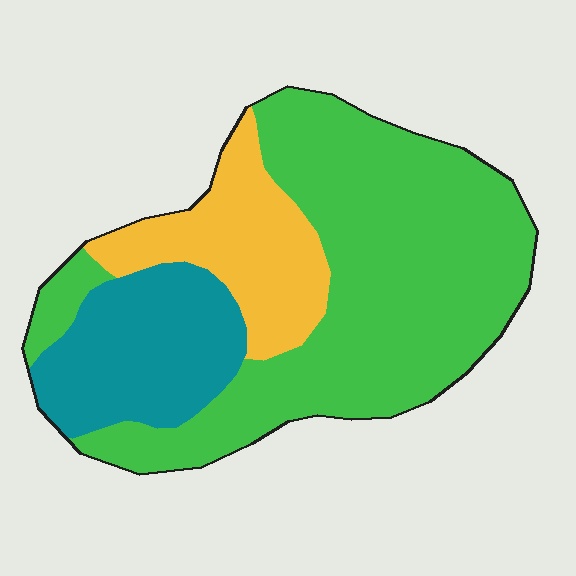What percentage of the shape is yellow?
Yellow takes up less than a quarter of the shape.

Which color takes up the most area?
Green, at roughly 60%.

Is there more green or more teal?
Green.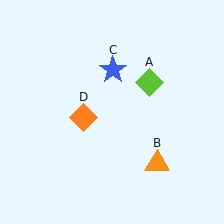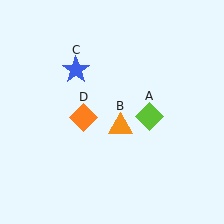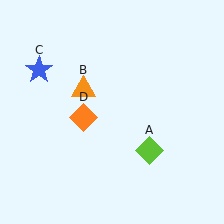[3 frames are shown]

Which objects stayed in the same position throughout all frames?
Orange diamond (object D) remained stationary.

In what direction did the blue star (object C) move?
The blue star (object C) moved left.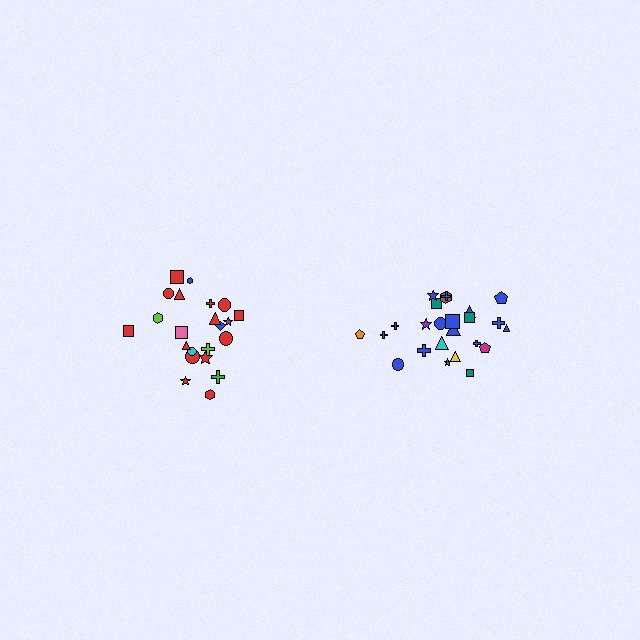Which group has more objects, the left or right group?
The right group.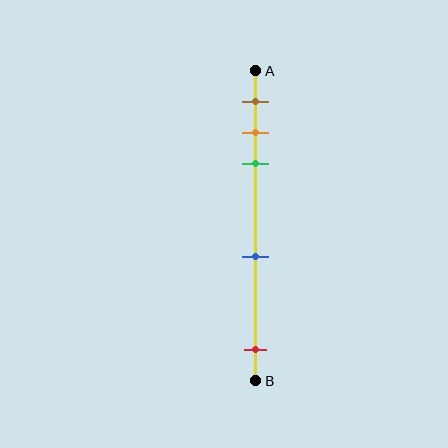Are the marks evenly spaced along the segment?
No, the marks are not evenly spaced.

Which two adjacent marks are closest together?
The orange and green marks are the closest adjacent pair.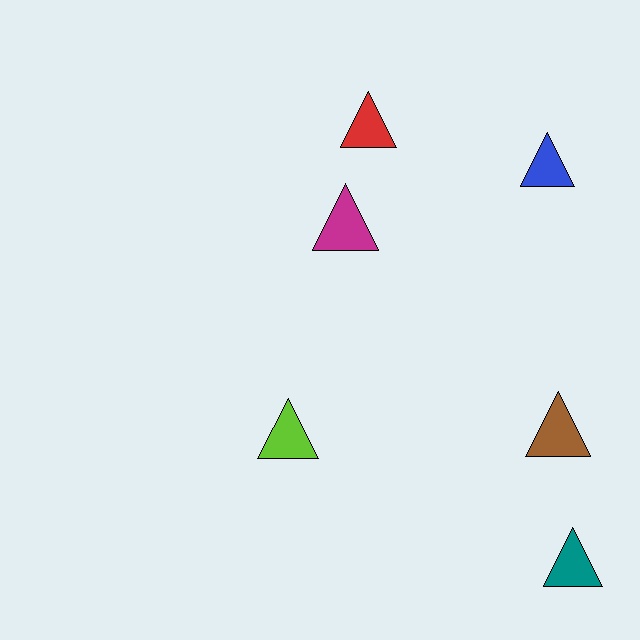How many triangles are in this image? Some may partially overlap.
There are 6 triangles.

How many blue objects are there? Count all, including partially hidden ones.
There is 1 blue object.